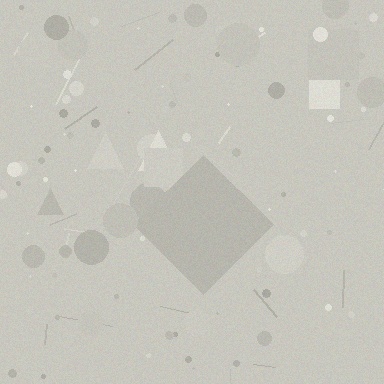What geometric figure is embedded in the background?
A diamond is embedded in the background.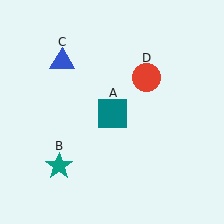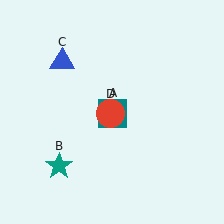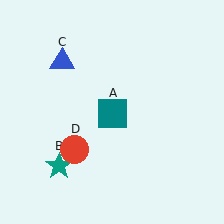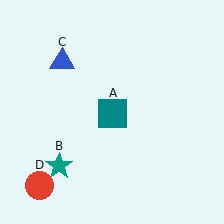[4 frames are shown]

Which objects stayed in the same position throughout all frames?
Teal square (object A) and teal star (object B) and blue triangle (object C) remained stationary.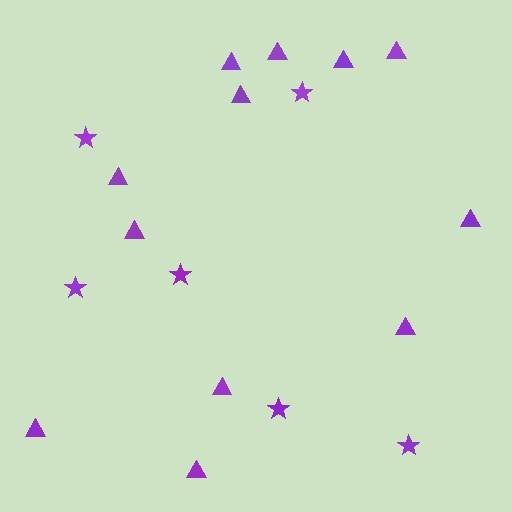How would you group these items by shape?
There are 2 groups: one group of triangles (12) and one group of stars (6).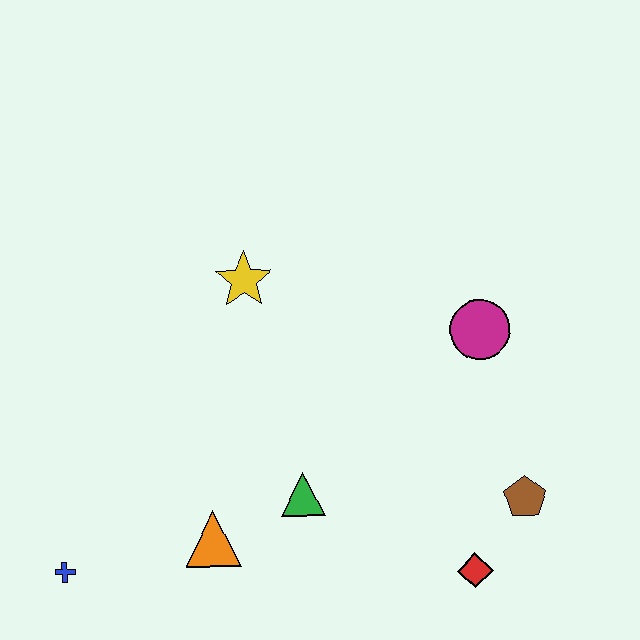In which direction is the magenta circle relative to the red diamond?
The magenta circle is above the red diamond.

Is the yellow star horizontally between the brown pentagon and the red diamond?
No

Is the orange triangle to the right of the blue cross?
Yes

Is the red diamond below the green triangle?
Yes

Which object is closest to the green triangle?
The orange triangle is closest to the green triangle.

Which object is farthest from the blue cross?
The magenta circle is farthest from the blue cross.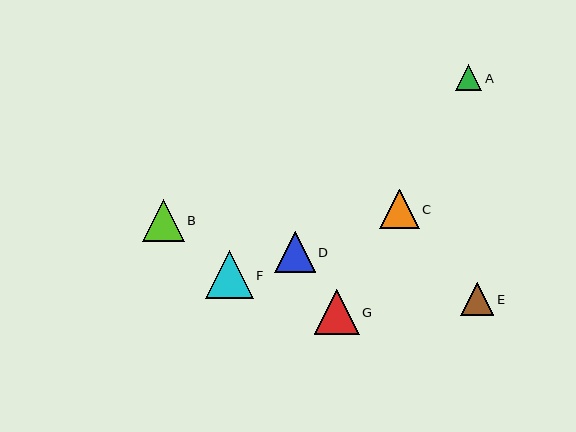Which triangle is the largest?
Triangle F is the largest with a size of approximately 48 pixels.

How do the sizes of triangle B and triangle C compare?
Triangle B and triangle C are approximately the same size.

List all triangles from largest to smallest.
From largest to smallest: F, G, B, D, C, E, A.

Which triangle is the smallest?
Triangle A is the smallest with a size of approximately 26 pixels.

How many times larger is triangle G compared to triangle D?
Triangle G is approximately 1.1 times the size of triangle D.